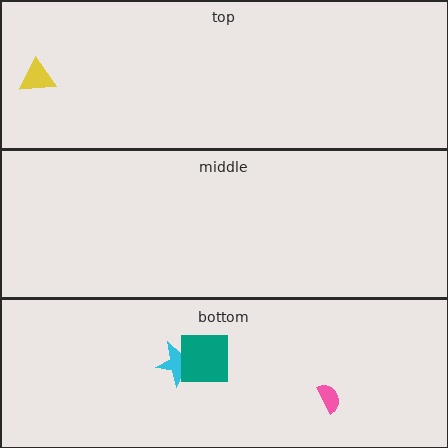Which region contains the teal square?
The bottom region.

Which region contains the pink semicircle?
The bottom region.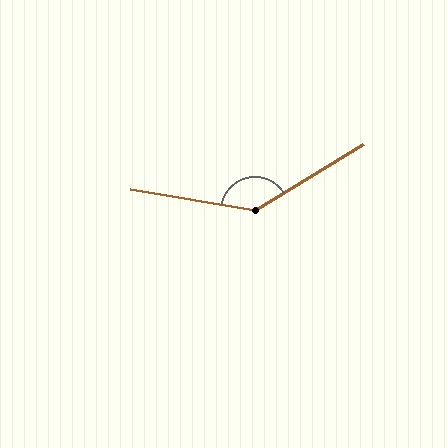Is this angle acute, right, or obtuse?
It is obtuse.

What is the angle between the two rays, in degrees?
Approximately 139 degrees.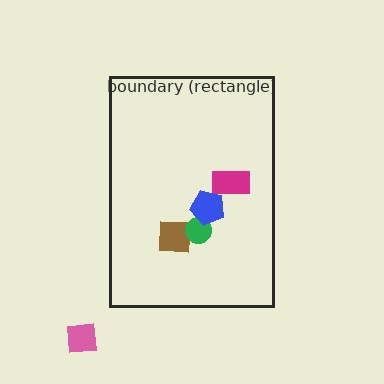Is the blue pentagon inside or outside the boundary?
Inside.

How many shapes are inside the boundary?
4 inside, 1 outside.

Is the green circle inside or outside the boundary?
Inside.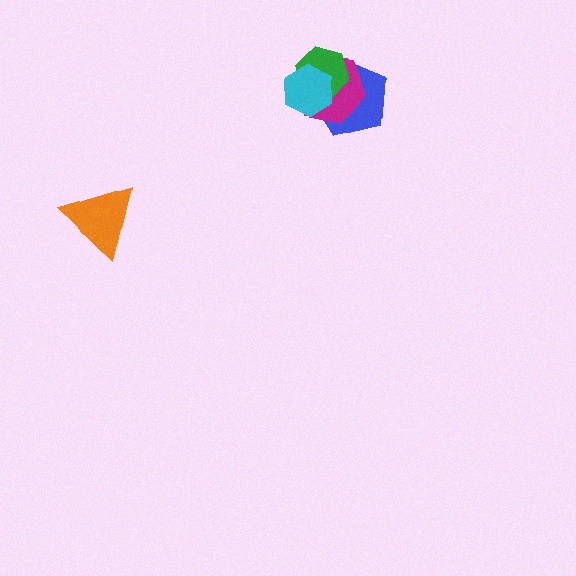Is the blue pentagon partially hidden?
Yes, it is partially covered by another shape.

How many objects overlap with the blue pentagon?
3 objects overlap with the blue pentagon.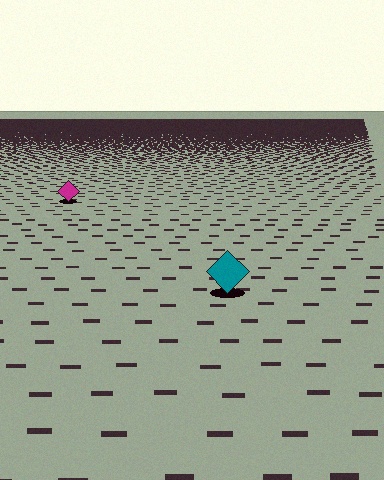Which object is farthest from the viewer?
The magenta diamond is farthest from the viewer. It appears smaller and the ground texture around it is denser.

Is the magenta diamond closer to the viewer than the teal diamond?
No. The teal diamond is closer — you can tell from the texture gradient: the ground texture is coarser near it.